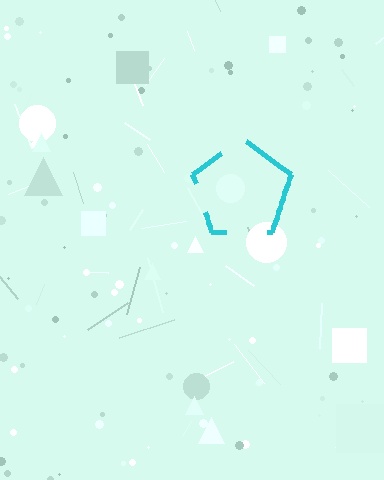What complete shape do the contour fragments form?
The contour fragments form a pentagon.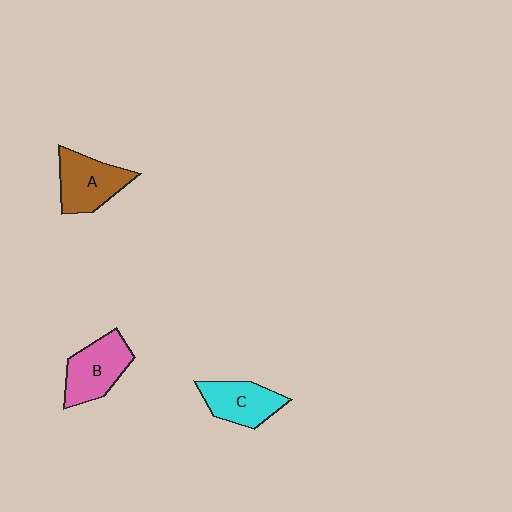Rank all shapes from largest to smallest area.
From largest to smallest: B (pink), A (brown), C (cyan).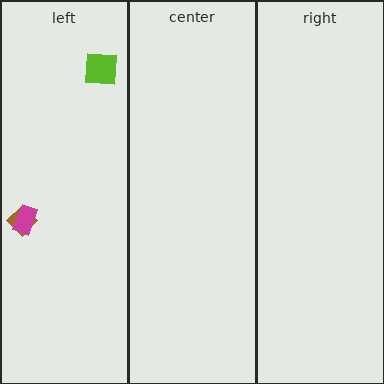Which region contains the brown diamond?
The left region.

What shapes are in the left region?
The brown diamond, the lime square, the magenta rectangle.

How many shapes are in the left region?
3.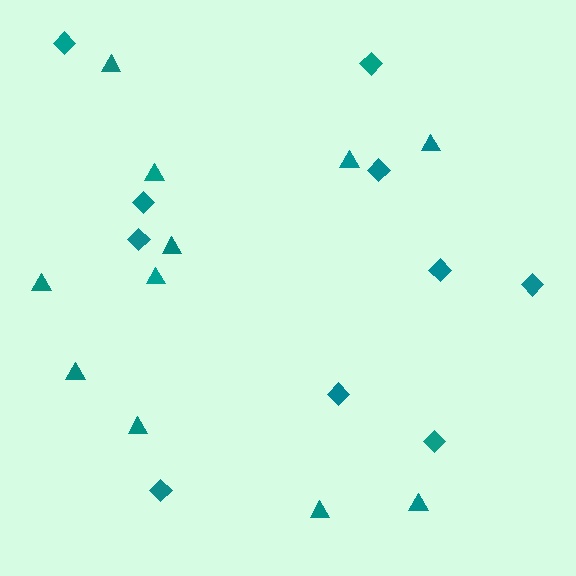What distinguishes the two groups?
There are 2 groups: one group of triangles (11) and one group of diamonds (10).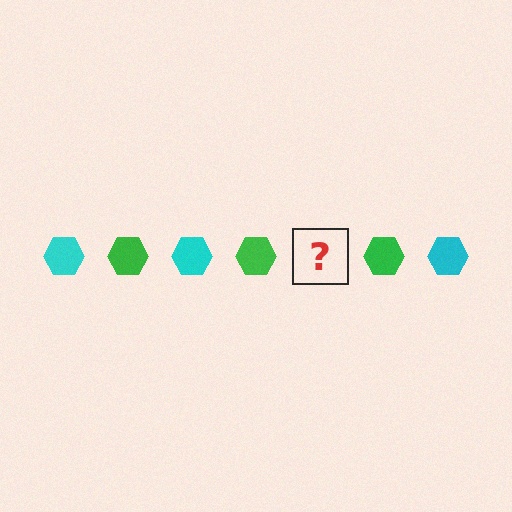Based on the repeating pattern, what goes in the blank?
The blank should be a cyan hexagon.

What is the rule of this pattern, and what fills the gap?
The rule is that the pattern cycles through cyan, green hexagons. The gap should be filled with a cyan hexagon.